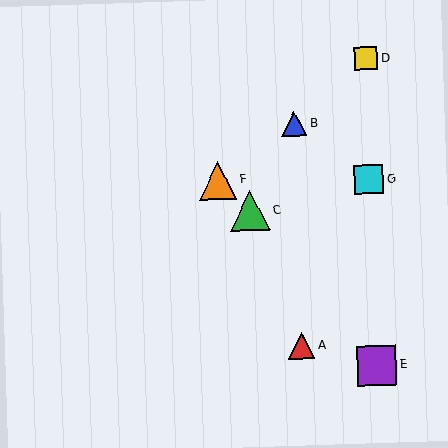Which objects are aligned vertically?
Objects A, B are aligned vertically.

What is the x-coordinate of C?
Object C is at x≈250.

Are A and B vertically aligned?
Yes, both are at x≈301.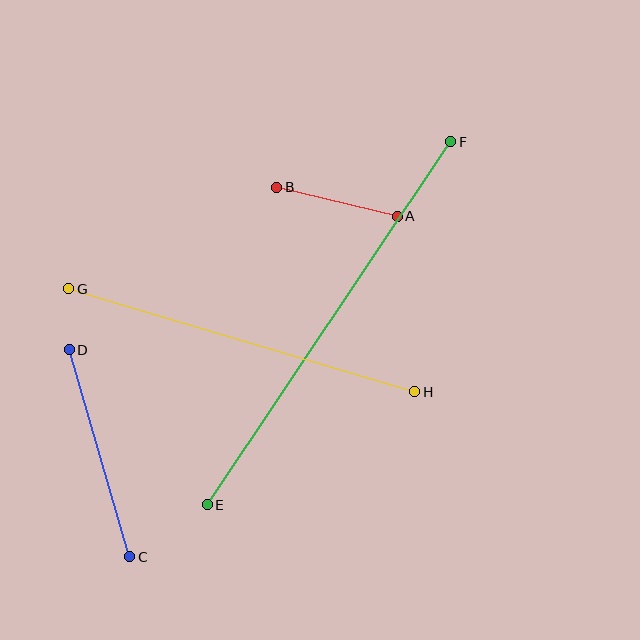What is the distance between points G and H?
The distance is approximately 361 pixels.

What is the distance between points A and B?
The distance is approximately 124 pixels.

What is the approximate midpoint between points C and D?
The midpoint is at approximately (100, 453) pixels.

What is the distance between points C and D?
The distance is approximately 216 pixels.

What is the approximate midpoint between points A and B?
The midpoint is at approximately (337, 202) pixels.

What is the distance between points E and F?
The distance is approximately 437 pixels.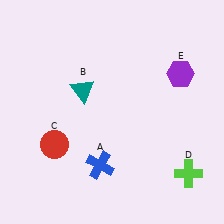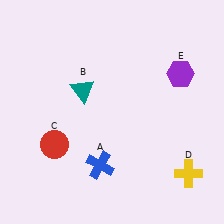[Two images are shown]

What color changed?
The cross (D) changed from lime in Image 1 to yellow in Image 2.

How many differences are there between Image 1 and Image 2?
There is 1 difference between the two images.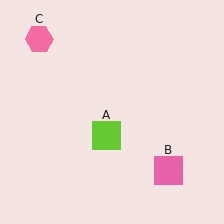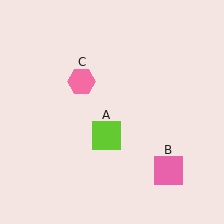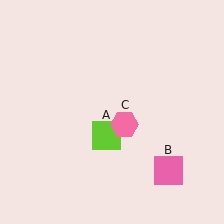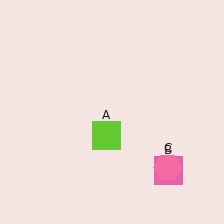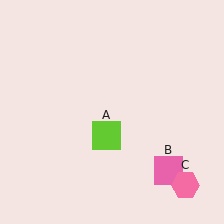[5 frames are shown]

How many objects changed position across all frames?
1 object changed position: pink hexagon (object C).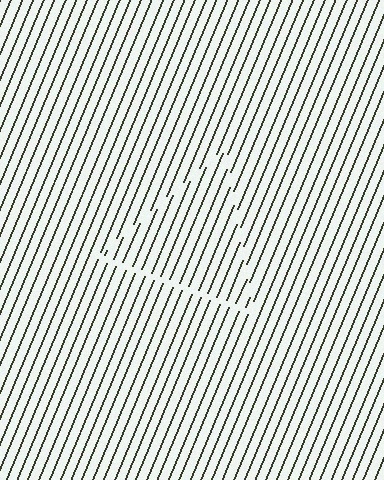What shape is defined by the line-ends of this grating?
An illusory triangle. The interior of the shape contains the same grating, shifted by half a period — the contour is defined by the phase discontinuity where line-ends from the inner and outer gratings abut.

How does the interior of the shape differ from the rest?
The interior of the shape contains the same grating, shifted by half a period — the contour is defined by the phase discontinuity where line-ends from the inner and outer gratings abut.